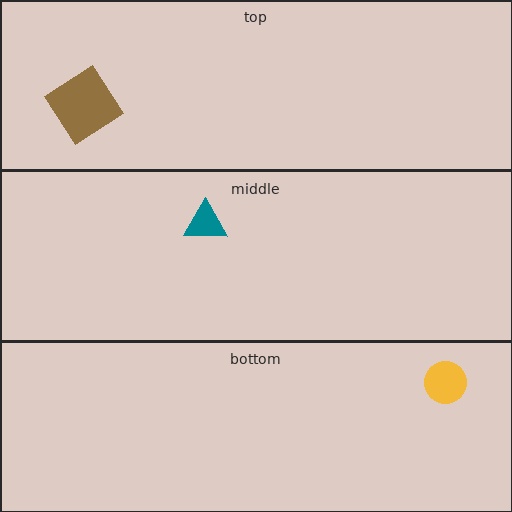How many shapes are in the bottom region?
1.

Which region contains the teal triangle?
The middle region.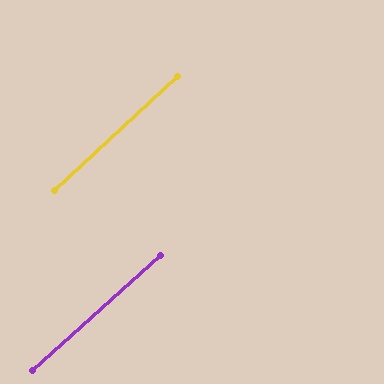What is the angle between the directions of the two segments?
Approximately 1 degree.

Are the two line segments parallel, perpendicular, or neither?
Parallel — their directions differ by only 1.0°.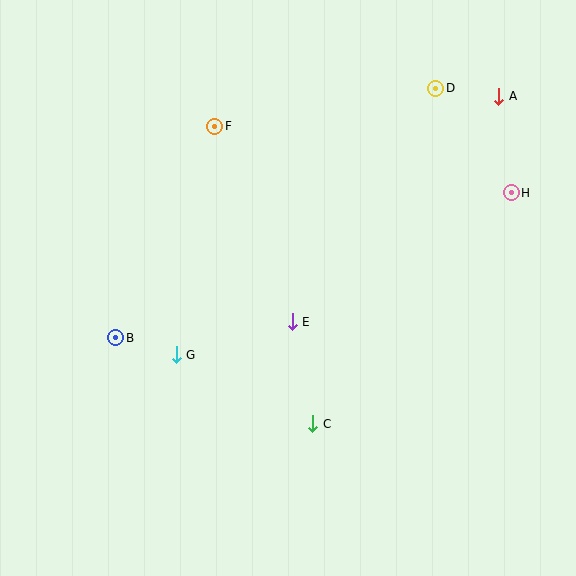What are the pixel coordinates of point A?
Point A is at (499, 96).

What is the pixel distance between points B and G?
The distance between B and G is 63 pixels.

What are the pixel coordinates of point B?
Point B is at (116, 338).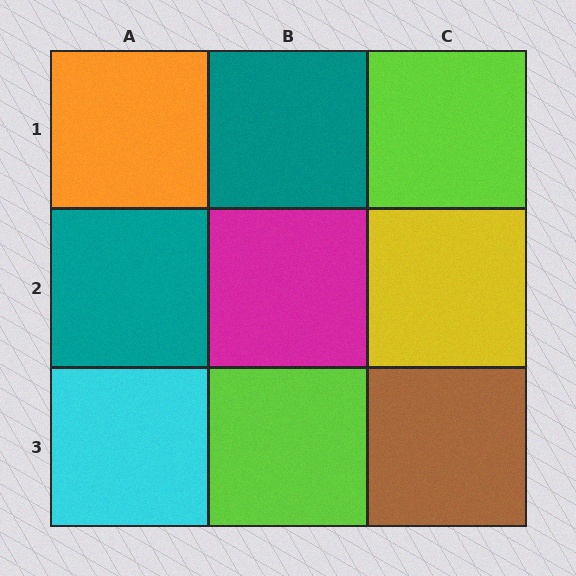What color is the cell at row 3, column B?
Lime.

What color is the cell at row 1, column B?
Teal.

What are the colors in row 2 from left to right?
Teal, magenta, yellow.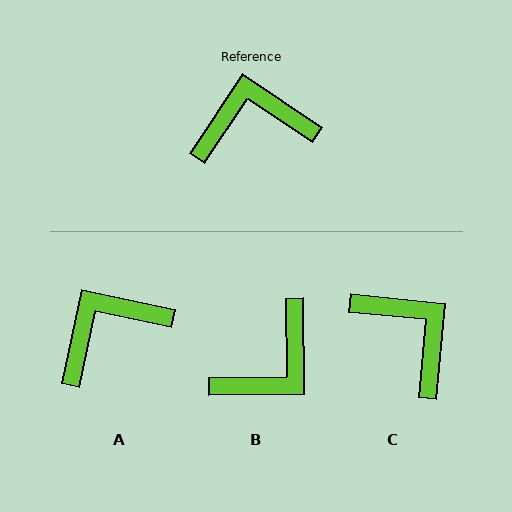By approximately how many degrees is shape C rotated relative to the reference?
Approximately 62 degrees clockwise.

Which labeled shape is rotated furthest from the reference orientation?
B, about 145 degrees away.